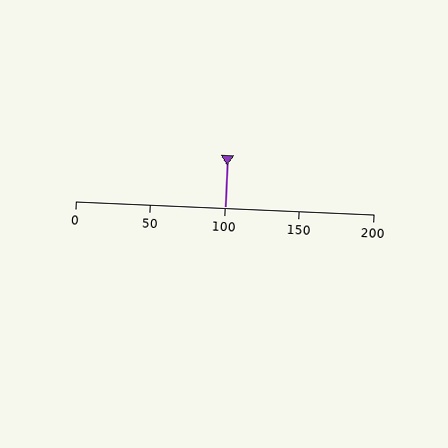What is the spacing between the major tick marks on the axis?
The major ticks are spaced 50 apart.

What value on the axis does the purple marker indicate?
The marker indicates approximately 100.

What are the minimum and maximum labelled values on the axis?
The axis runs from 0 to 200.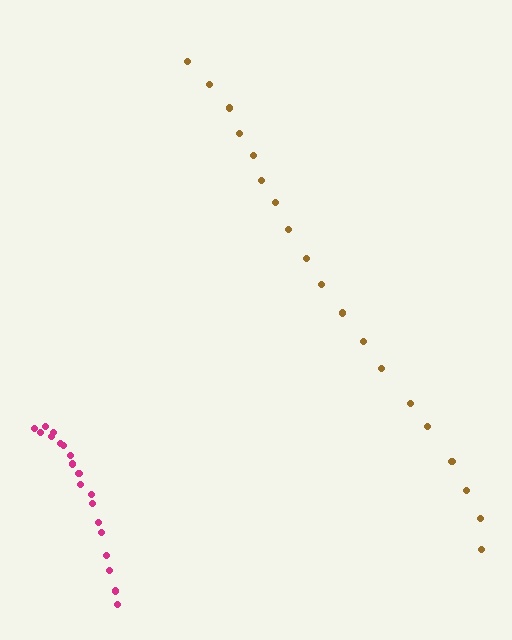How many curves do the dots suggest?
There are 2 distinct paths.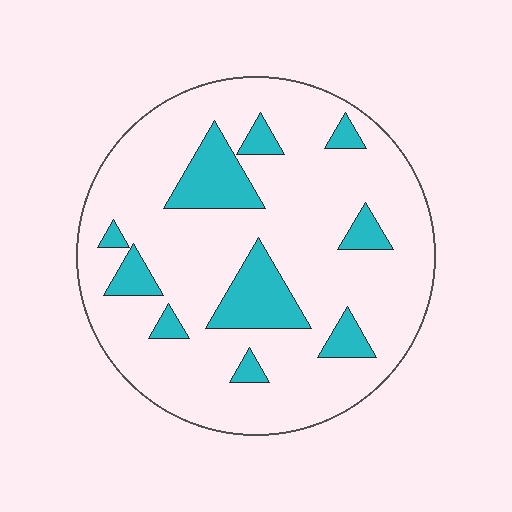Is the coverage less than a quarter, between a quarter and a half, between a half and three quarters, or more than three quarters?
Less than a quarter.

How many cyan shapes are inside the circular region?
10.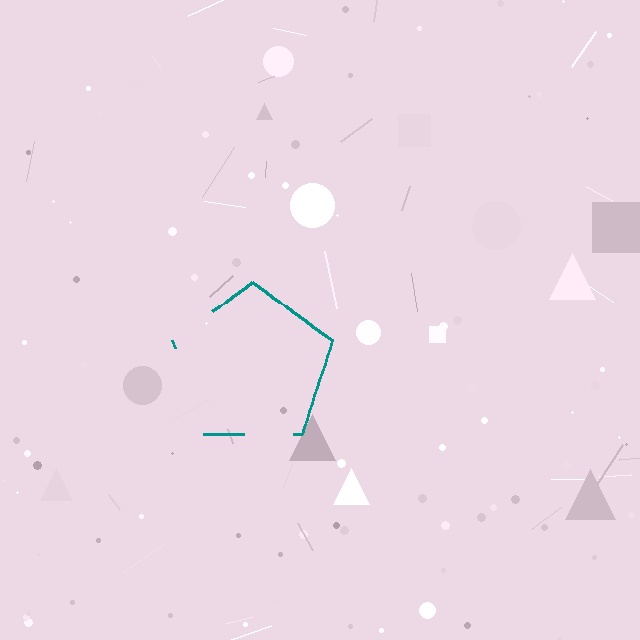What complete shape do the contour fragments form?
The contour fragments form a pentagon.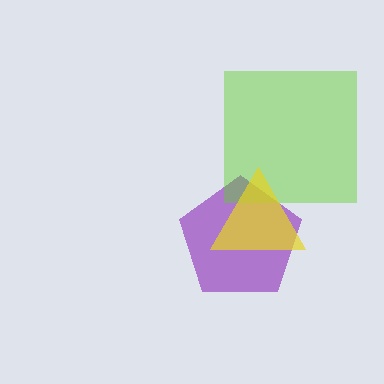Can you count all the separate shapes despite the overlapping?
Yes, there are 3 separate shapes.